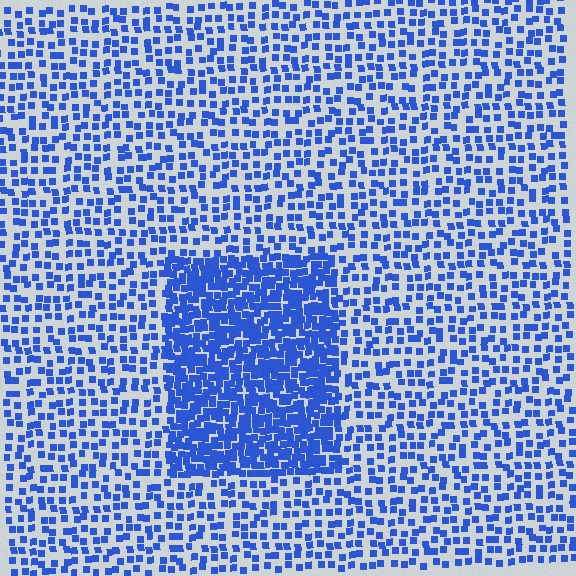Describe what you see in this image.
The image contains small blue elements arranged at two different densities. A rectangle-shaped region is visible where the elements are more densely packed than the surrounding area.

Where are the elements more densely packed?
The elements are more densely packed inside the rectangle boundary.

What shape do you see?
I see a rectangle.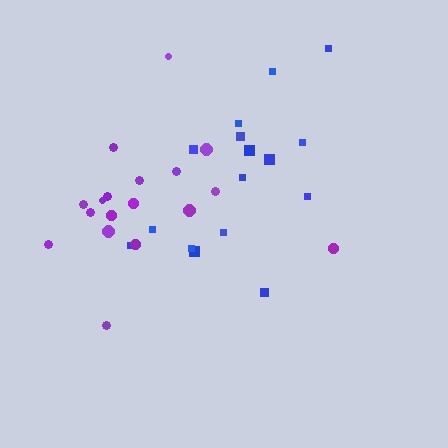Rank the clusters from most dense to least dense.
purple, blue.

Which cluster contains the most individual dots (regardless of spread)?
Purple (18).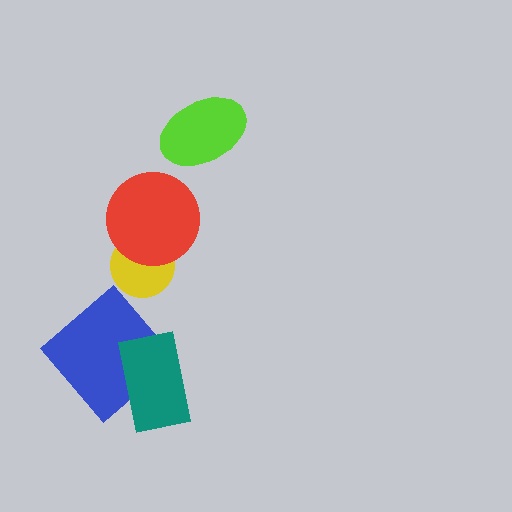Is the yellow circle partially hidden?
Yes, it is partially covered by another shape.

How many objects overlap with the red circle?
1 object overlaps with the red circle.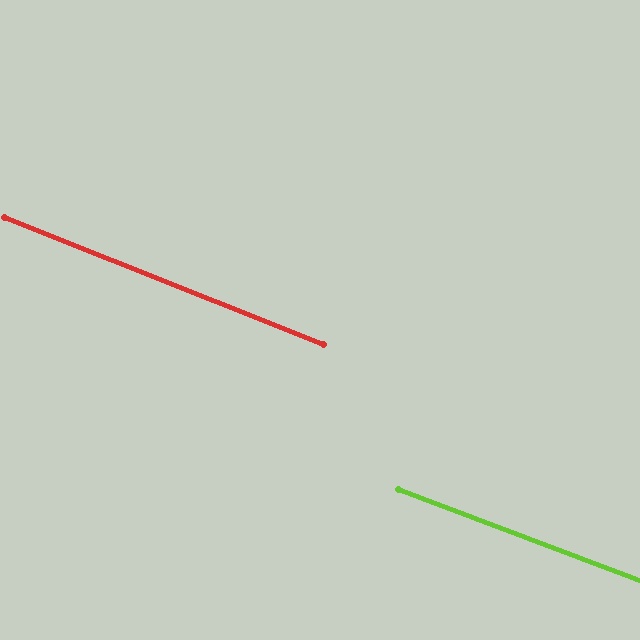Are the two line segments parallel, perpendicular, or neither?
Parallel — their directions differ by only 1.1°.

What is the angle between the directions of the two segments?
Approximately 1 degree.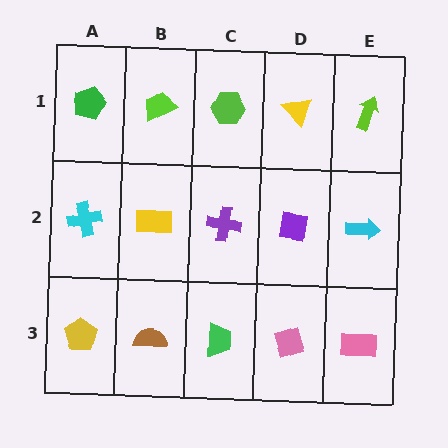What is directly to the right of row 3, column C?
A pink diamond.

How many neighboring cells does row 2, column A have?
3.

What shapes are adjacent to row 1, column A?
A cyan cross (row 2, column A), a lime trapezoid (row 1, column B).